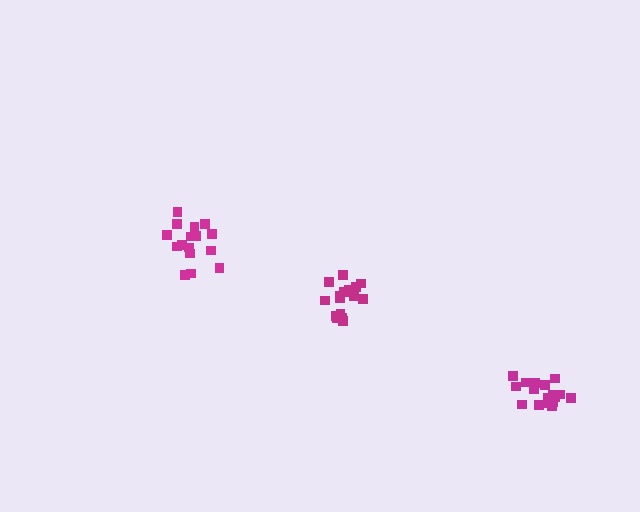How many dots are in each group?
Group 1: 16 dots, Group 2: 17 dots, Group 3: 19 dots (52 total).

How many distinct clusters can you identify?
There are 3 distinct clusters.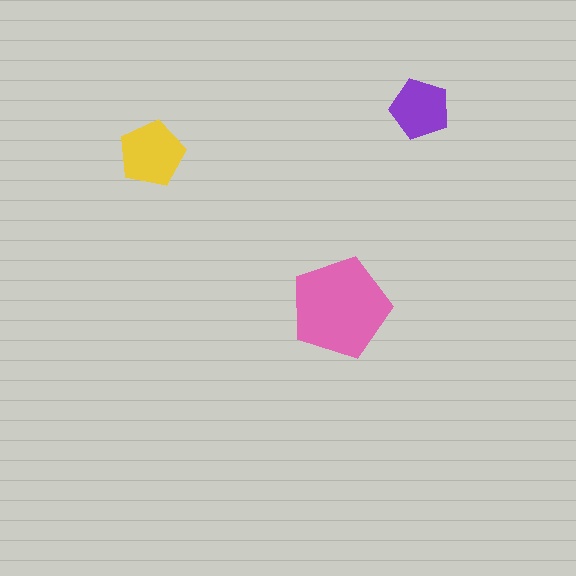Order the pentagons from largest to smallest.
the pink one, the yellow one, the purple one.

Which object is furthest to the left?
The yellow pentagon is leftmost.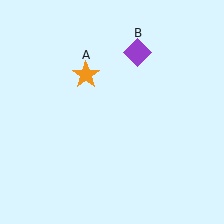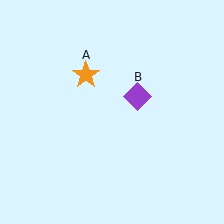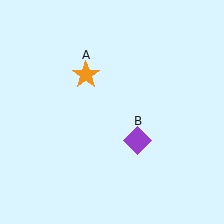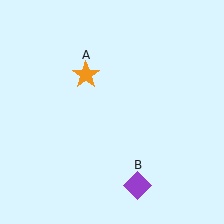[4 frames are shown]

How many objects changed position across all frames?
1 object changed position: purple diamond (object B).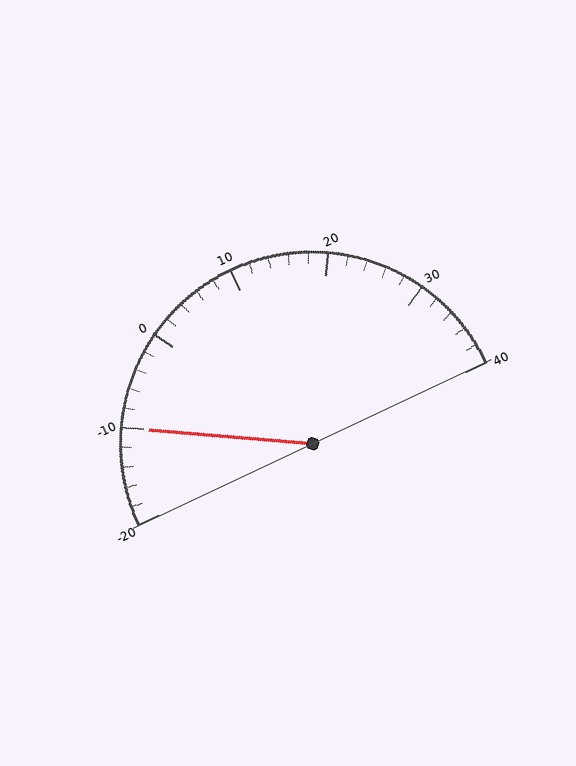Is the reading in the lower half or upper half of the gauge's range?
The reading is in the lower half of the range (-20 to 40).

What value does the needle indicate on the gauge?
The needle indicates approximately -10.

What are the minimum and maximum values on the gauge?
The gauge ranges from -20 to 40.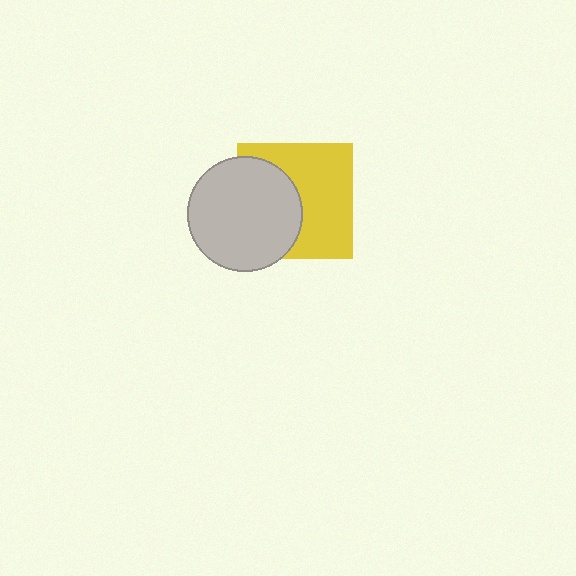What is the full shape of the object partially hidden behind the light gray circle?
The partially hidden object is a yellow square.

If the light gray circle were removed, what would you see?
You would see the complete yellow square.